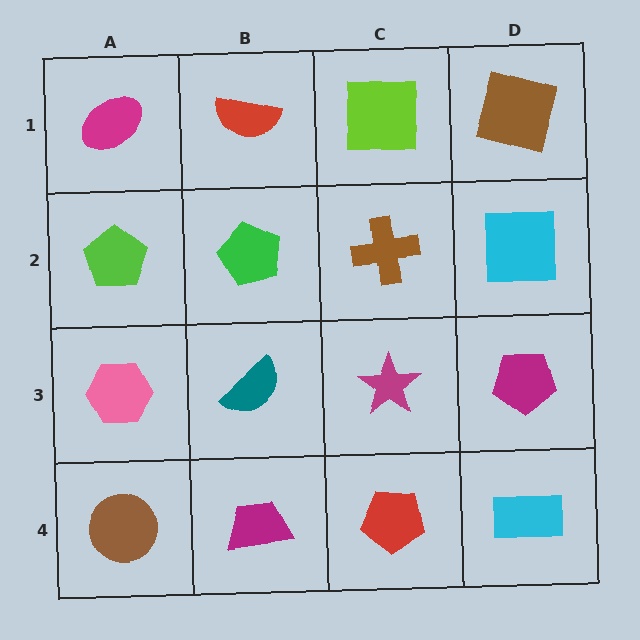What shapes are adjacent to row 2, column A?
A magenta ellipse (row 1, column A), a pink hexagon (row 3, column A), a green pentagon (row 2, column B).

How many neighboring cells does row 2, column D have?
3.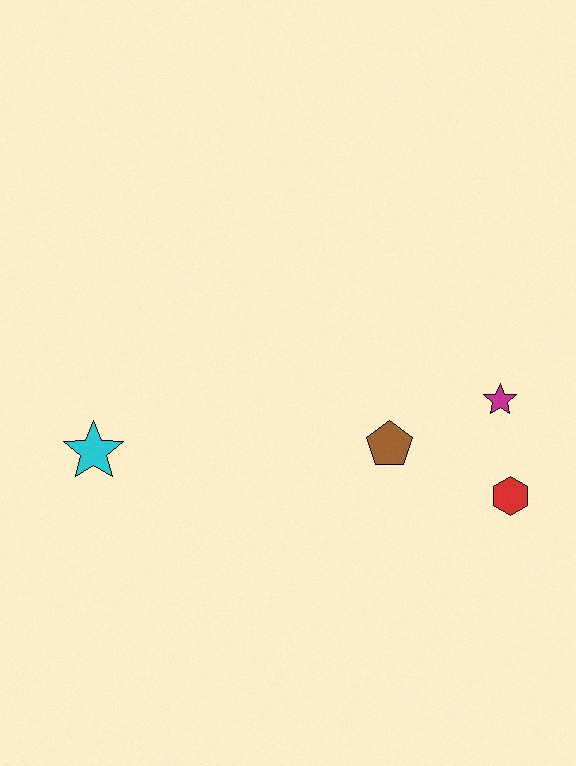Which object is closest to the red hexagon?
The magenta star is closest to the red hexagon.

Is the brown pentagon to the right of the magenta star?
No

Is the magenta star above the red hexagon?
Yes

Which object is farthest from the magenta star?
The cyan star is farthest from the magenta star.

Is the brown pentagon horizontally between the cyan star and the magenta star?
Yes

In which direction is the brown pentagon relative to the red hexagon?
The brown pentagon is to the left of the red hexagon.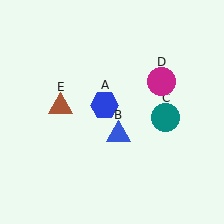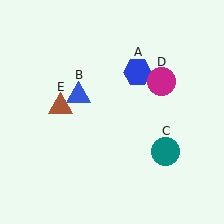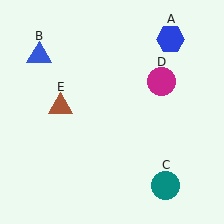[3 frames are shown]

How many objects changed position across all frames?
3 objects changed position: blue hexagon (object A), blue triangle (object B), teal circle (object C).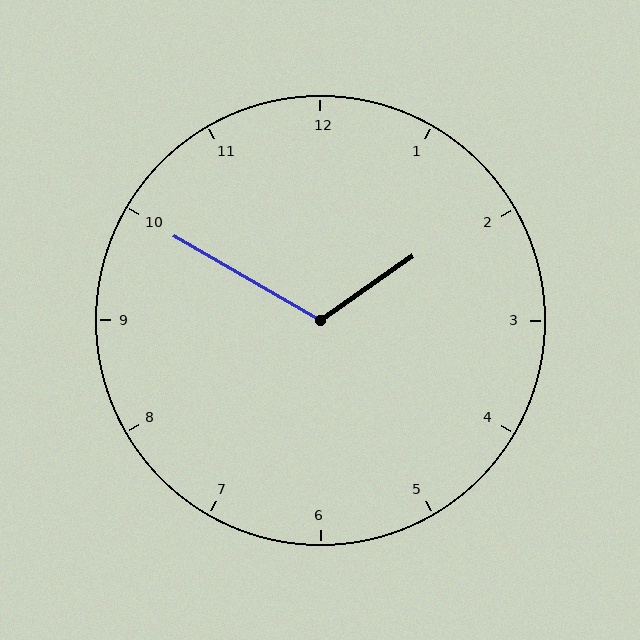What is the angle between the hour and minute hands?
Approximately 115 degrees.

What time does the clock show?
1:50.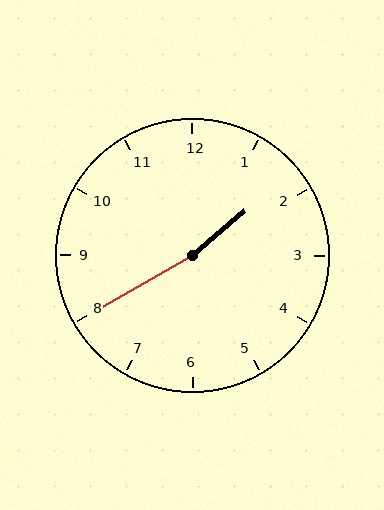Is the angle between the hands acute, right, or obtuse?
It is obtuse.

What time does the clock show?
1:40.